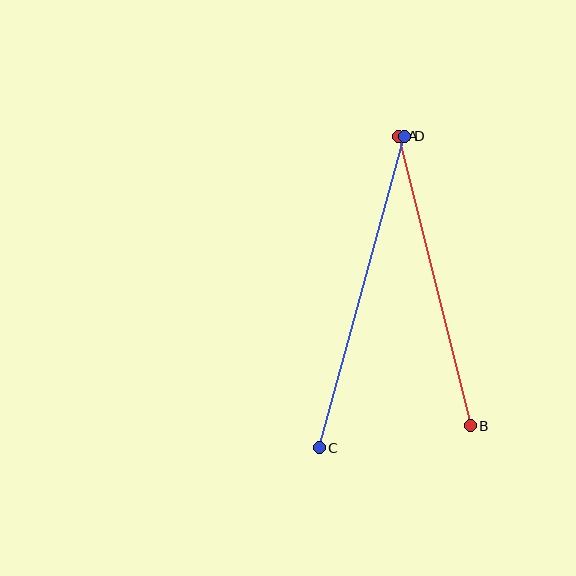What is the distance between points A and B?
The distance is approximately 298 pixels.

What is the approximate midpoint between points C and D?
The midpoint is at approximately (362, 292) pixels.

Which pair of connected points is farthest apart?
Points C and D are farthest apart.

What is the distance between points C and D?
The distance is approximately 323 pixels.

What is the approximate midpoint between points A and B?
The midpoint is at approximately (435, 281) pixels.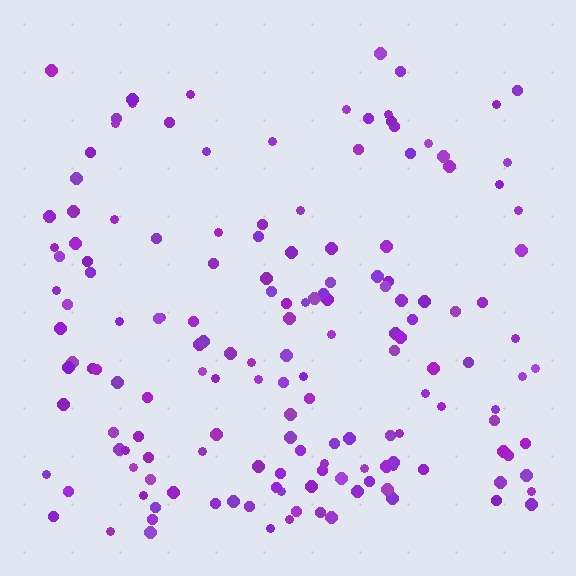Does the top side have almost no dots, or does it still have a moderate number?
Still a moderate number, just noticeably fewer than the bottom.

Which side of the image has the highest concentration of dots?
The bottom.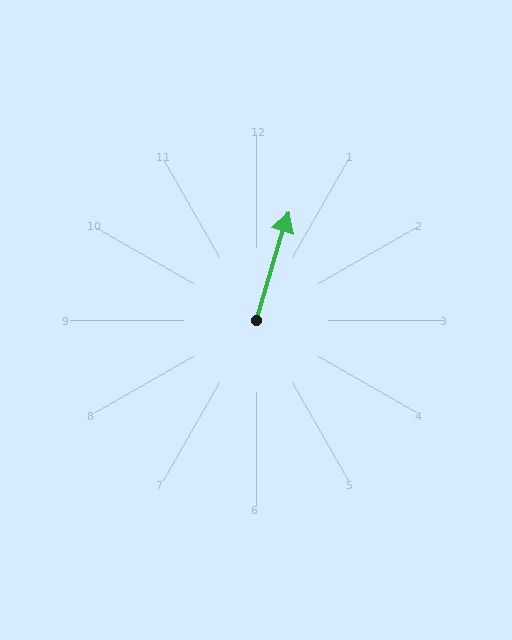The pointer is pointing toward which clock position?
Roughly 1 o'clock.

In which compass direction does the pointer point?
North.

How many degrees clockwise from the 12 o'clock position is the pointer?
Approximately 17 degrees.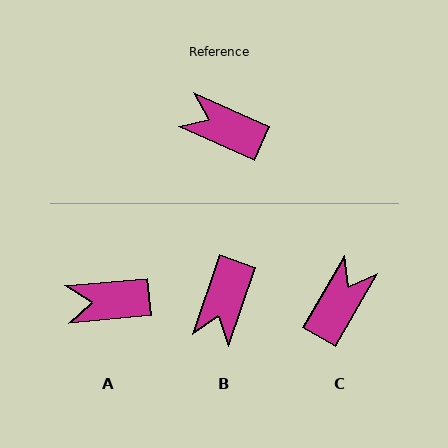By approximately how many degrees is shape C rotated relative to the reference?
Approximately 96 degrees clockwise.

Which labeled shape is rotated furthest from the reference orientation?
C, about 96 degrees away.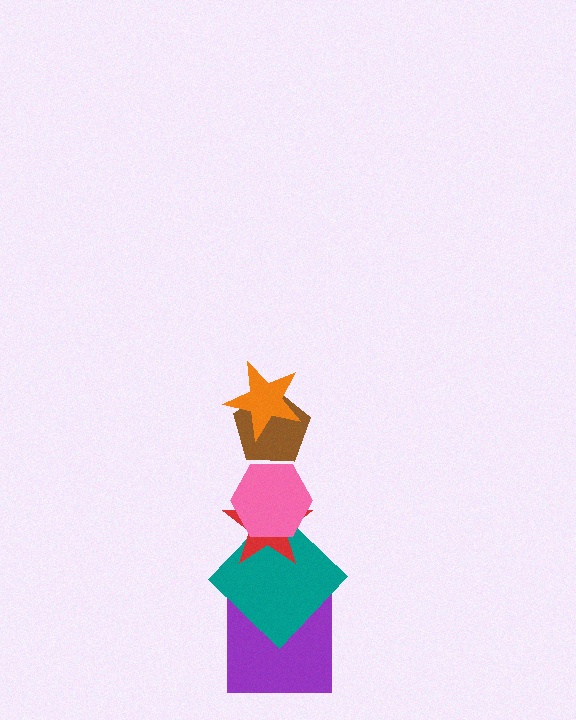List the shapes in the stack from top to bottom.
From top to bottom: the orange star, the brown pentagon, the pink hexagon, the red star, the teal diamond, the purple square.